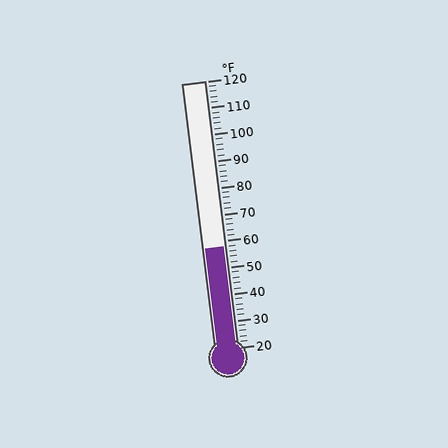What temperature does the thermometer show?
The thermometer shows approximately 58°F.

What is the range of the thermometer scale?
The thermometer scale ranges from 20°F to 120°F.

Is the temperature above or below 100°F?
The temperature is below 100°F.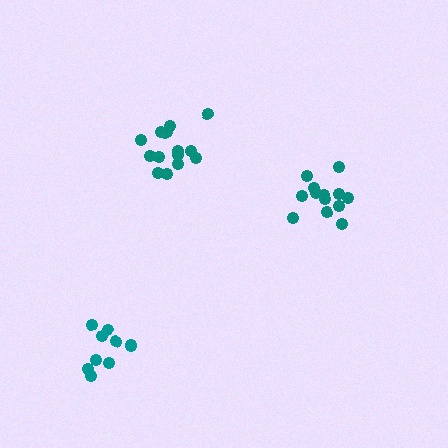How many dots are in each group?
Group 1: 15 dots, Group 2: 13 dots, Group 3: 9 dots (37 total).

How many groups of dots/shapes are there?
There are 3 groups.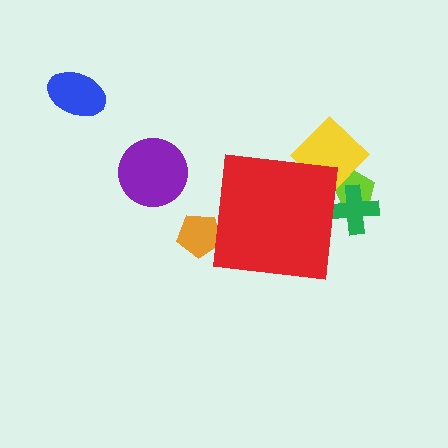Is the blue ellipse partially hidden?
No, the blue ellipse is fully visible.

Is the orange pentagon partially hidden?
Yes, the orange pentagon is partially hidden behind the red square.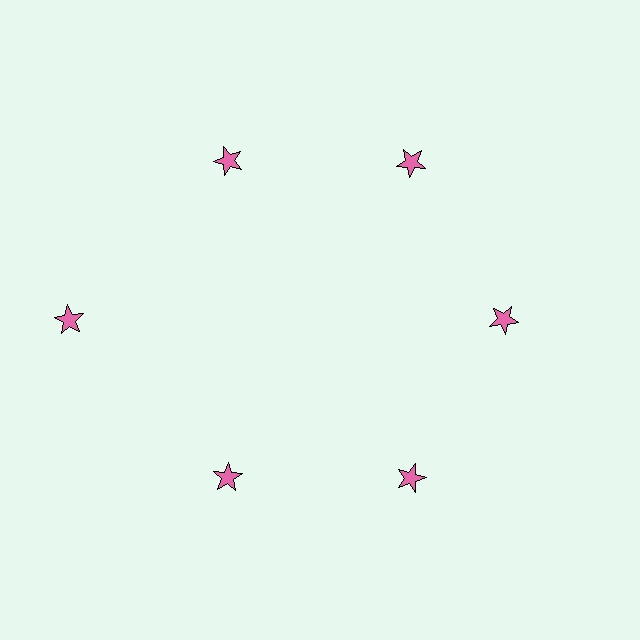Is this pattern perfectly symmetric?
No. The 6 pink stars are arranged in a ring, but one element near the 9 o'clock position is pushed outward from the center, breaking the 6-fold rotational symmetry.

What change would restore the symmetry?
The symmetry would be restored by moving it inward, back onto the ring so that all 6 stars sit at equal angles and equal distance from the center.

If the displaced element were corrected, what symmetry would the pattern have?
It would have 6-fold rotational symmetry — the pattern would map onto itself every 60 degrees.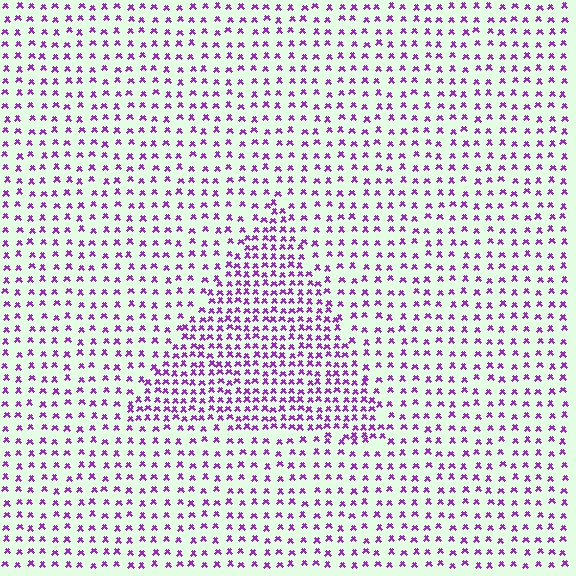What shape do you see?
I see a triangle.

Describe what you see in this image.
The image contains small purple elements arranged at two different densities. A triangle-shaped region is visible where the elements are more densely packed than the surrounding area.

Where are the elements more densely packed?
The elements are more densely packed inside the triangle boundary.